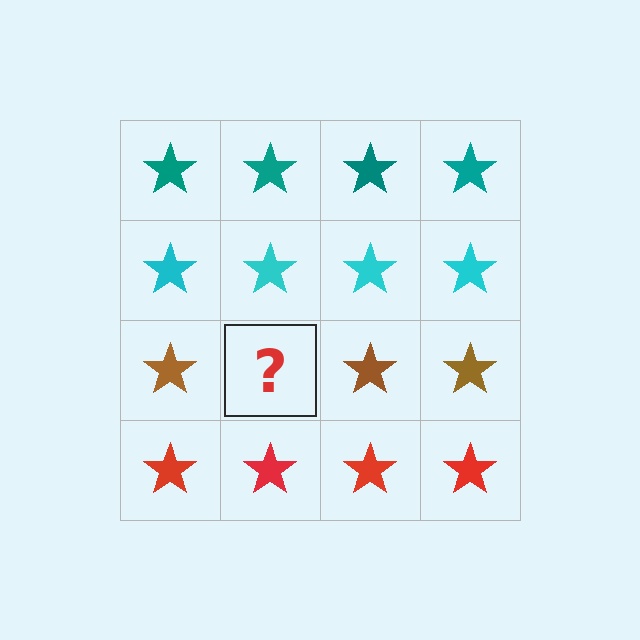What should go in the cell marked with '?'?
The missing cell should contain a brown star.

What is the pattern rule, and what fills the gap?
The rule is that each row has a consistent color. The gap should be filled with a brown star.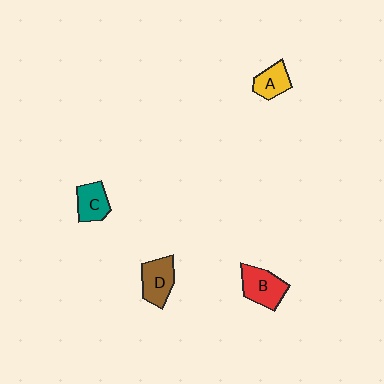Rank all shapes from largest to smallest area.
From largest to smallest: B (red), D (brown), C (teal), A (yellow).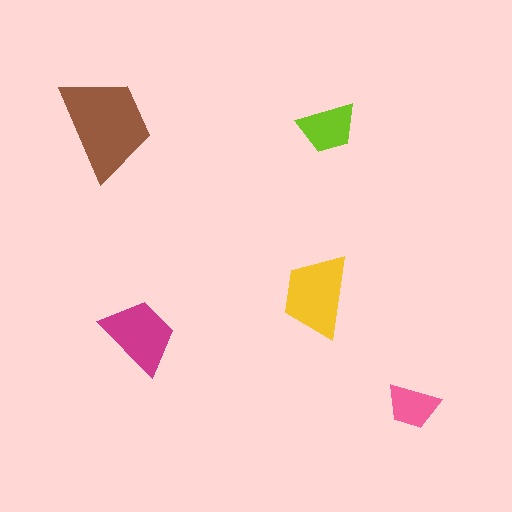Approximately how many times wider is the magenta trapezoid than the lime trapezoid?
About 1.5 times wider.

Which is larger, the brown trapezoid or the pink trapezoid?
The brown one.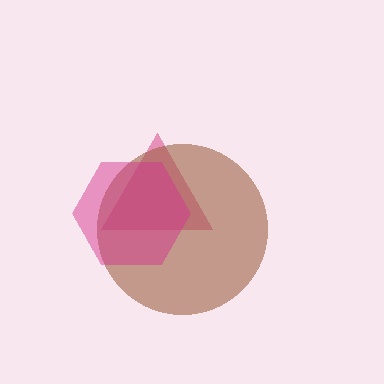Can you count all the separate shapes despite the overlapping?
Yes, there are 3 separate shapes.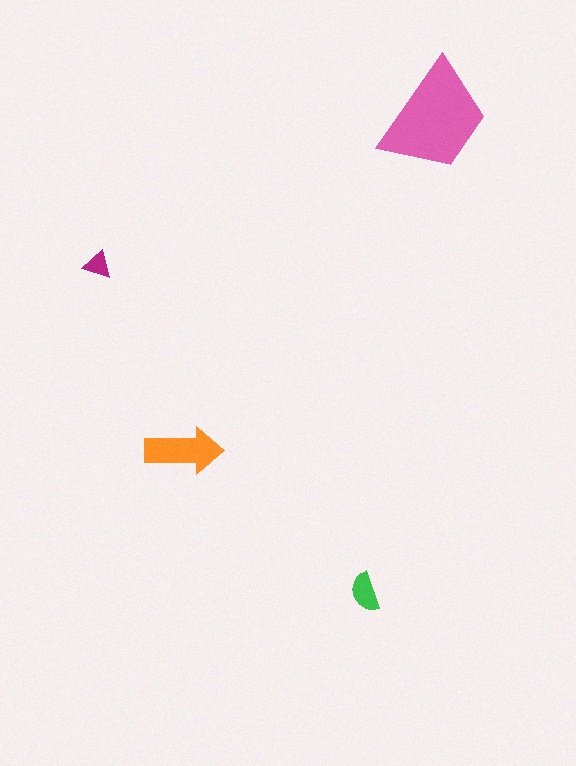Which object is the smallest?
The magenta triangle.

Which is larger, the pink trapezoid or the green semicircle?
The pink trapezoid.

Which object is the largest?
The pink trapezoid.